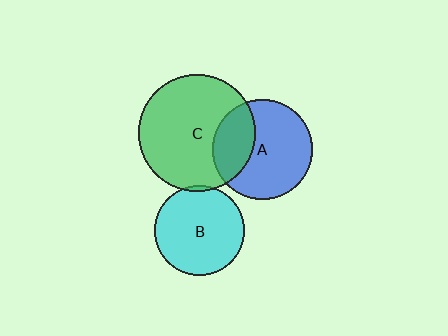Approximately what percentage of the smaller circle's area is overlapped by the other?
Approximately 30%.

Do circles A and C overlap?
Yes.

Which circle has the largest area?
Circle C (green).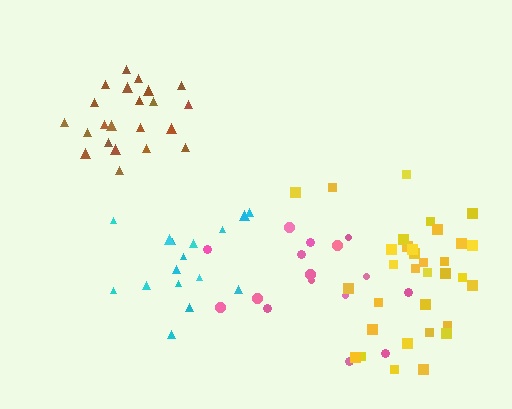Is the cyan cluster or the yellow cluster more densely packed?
Yellow.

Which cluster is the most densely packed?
Brown.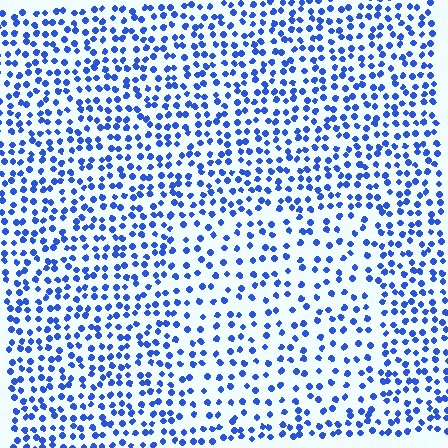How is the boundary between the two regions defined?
The boundary is defined by a change in element density (approximately 1.7x ratio). All elements are the same color, size, and shape.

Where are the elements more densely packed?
The elements are more densely packed outside the rectangle boundary.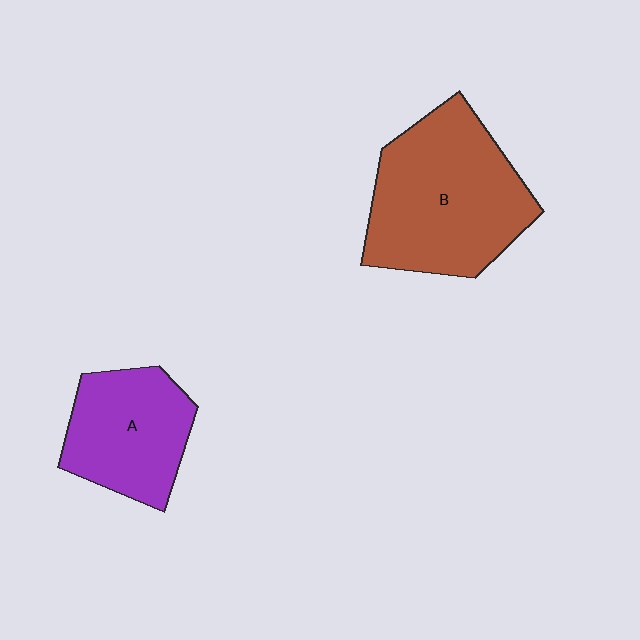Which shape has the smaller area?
Shape A (purple).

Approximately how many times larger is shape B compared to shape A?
Approximately 1.5 times.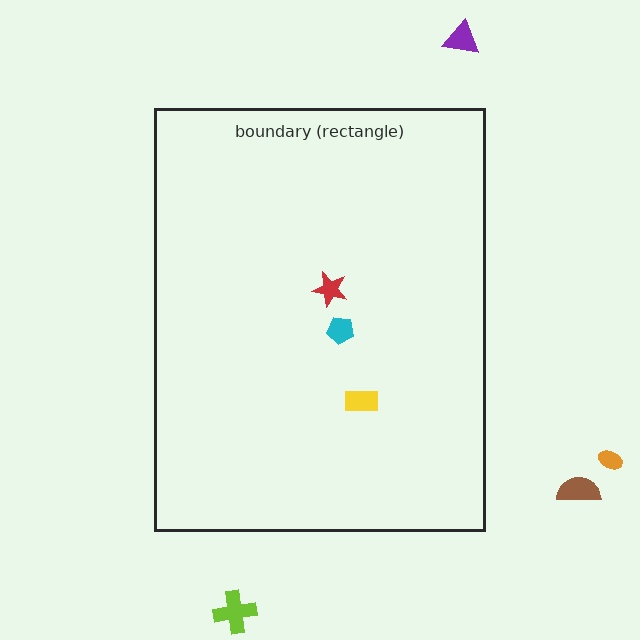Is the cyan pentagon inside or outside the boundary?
Inside.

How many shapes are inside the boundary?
3 inside, 4 outside.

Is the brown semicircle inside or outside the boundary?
Outside.